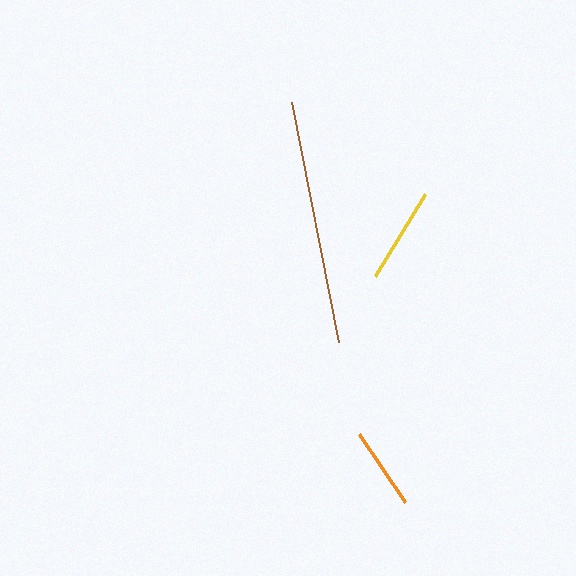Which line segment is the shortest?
The orange line is the shortest at approximately 83 pixels.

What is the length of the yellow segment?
The yellow segment is approximately 95 pixels long.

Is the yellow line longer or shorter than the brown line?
The brown line is longer than the yellow line.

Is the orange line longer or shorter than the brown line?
The brown line is longer than the orange line.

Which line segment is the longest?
The brown line is the longest at approximately 245 pixels.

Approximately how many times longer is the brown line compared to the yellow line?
The brown line is approximately 2.6 times the length of the yellow line.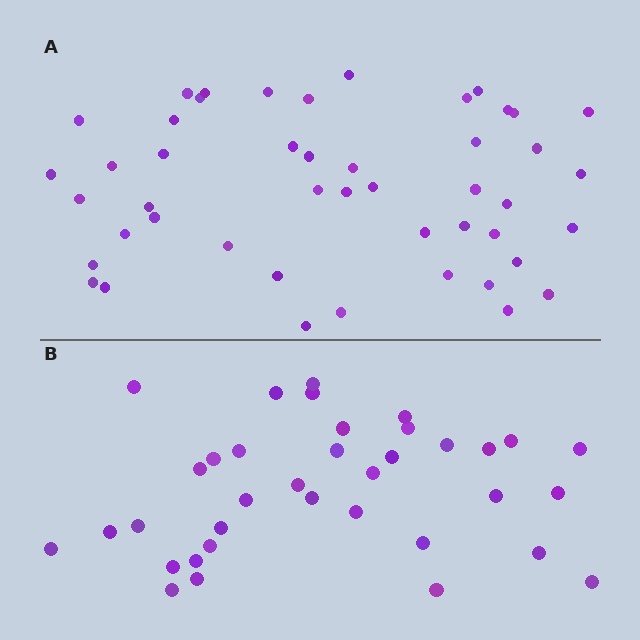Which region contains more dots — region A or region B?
Region A (the top region) has more dots.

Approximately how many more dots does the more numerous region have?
Region A has roughly 12 or so more dots than region B.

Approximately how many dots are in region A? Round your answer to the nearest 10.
About 50 dots. (The exact count is 47, which rounds to 50.)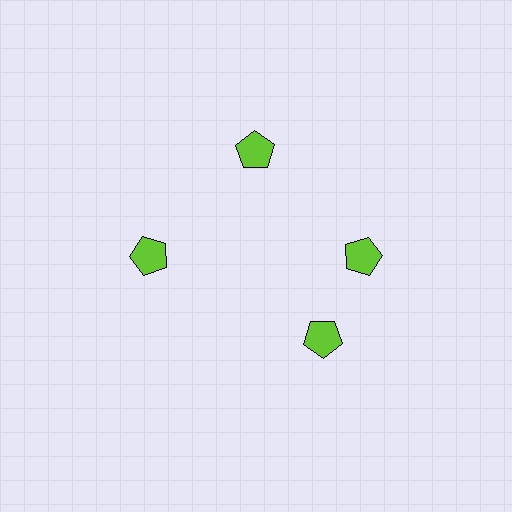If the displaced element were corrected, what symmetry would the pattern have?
It would have 4-fold rotational symmetry — the pattern would map onto itself every 90 degrees.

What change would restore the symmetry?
The symmetry would be restored by rotating it back into even spacing with its neighbors so that all 4 pentagons sit at equal angles and equal distance from the center.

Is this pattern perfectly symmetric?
No. The 4 lime pentagons are arranged in a ring, but one element near the 6 o'clock position is rotated out of alignment along the ring, breaking the 4-fold rotational symmetry.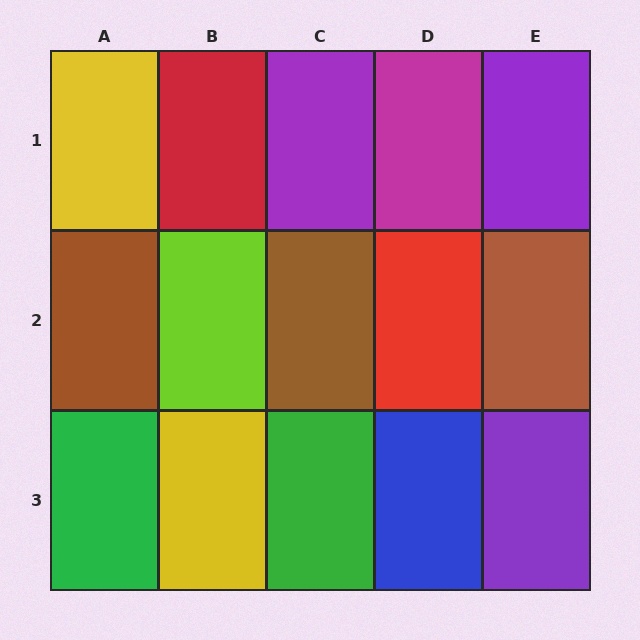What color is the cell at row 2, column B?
Lime.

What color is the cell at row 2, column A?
Brown.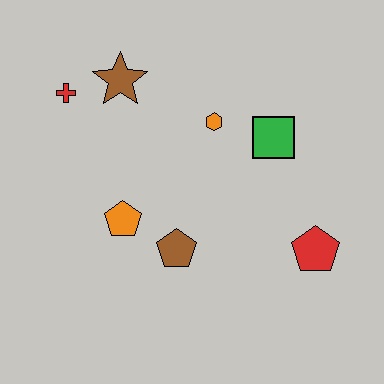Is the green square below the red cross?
Yes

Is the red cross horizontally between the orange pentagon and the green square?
No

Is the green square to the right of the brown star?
Yes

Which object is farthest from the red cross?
The red pentagon is farthest from the red cross.